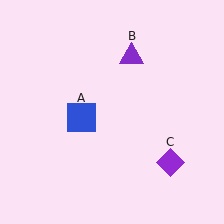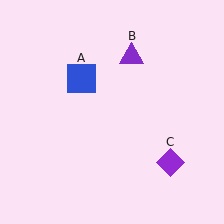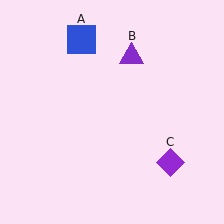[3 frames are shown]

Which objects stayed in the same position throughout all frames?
Purple triangle (object B) and purple diamond (object C) remained stationary.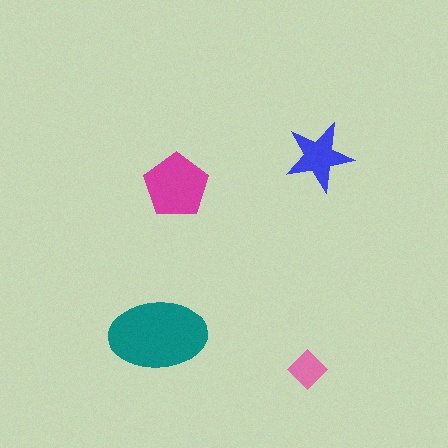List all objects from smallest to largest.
The pink diamond, the blue star, the magenta pentagon, the teal ellipse.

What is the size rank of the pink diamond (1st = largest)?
4th.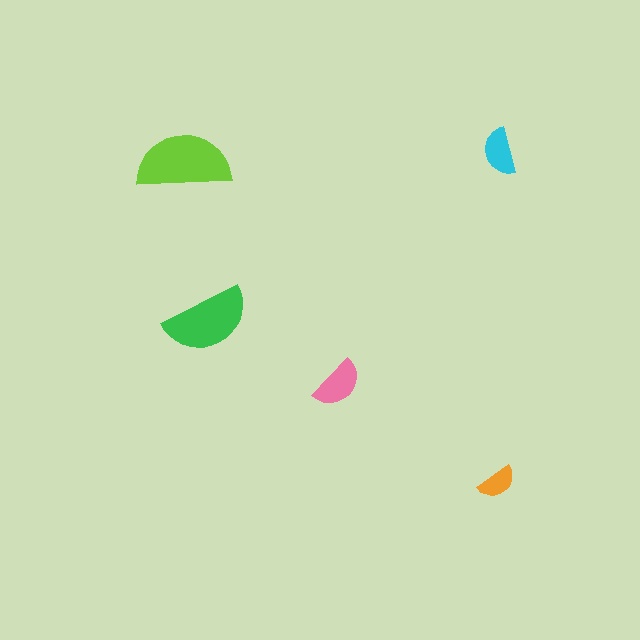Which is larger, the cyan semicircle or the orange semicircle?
The cyan one.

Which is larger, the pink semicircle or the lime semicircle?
The lime one.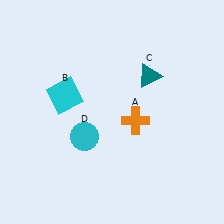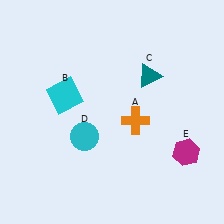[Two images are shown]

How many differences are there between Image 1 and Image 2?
There is 1 difference between the two images.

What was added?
A magenta hexagon (E) was added in Image 2.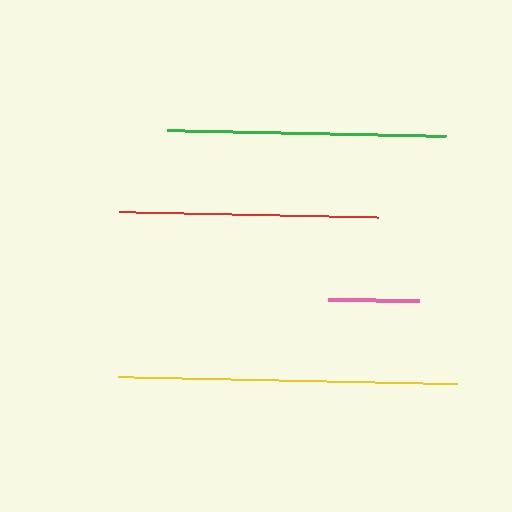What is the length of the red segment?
The red segment is approximately 259 pixels long.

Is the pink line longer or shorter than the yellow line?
The yellow line is longer than the pink line.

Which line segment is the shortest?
The pink line is the shortest at approximately 91 pixels.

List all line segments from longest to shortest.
From longest to shortest: yellow, green, red, pink.